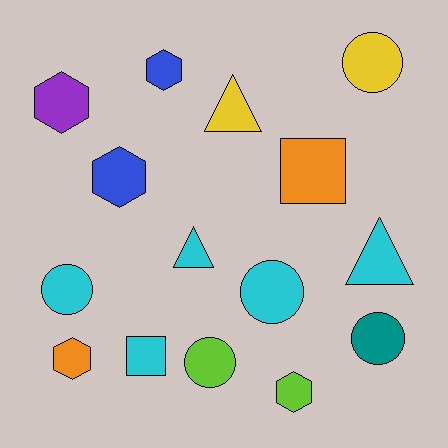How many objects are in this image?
There are 15 objects.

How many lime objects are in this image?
There are 2 lime objects.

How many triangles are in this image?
There are 3 triangles.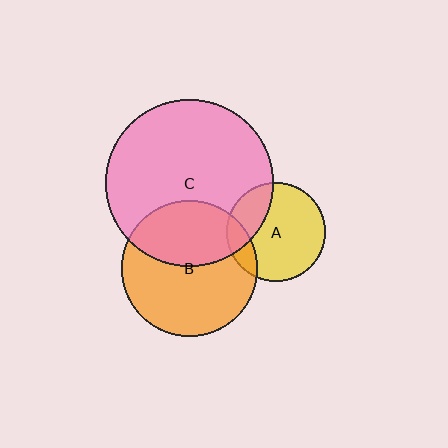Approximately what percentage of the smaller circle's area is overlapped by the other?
Approximately 25%.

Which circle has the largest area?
Circle C (pink).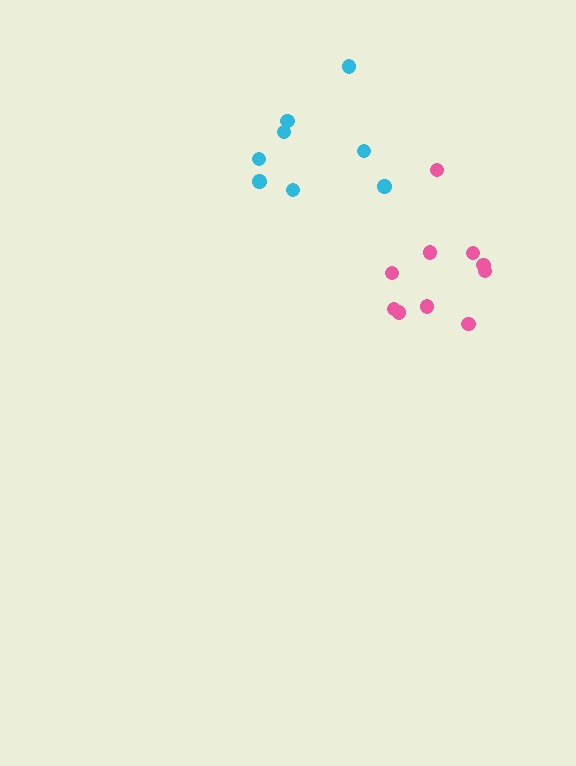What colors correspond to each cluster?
The clusters are colored: cyan, pink.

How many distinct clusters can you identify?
There are 2 distinct clusters.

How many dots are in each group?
Group 1: 8 dots, Group 2: 10 dots (18 total).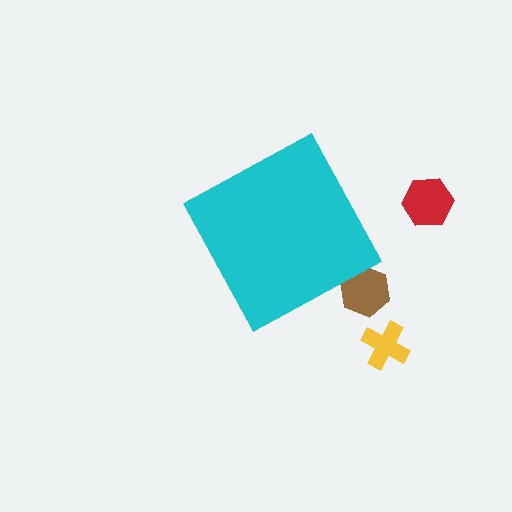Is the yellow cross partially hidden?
No, the yellow cross is fully visible.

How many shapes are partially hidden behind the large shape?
1 shape is partially hidden.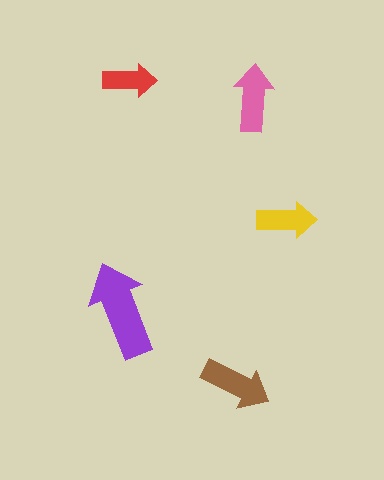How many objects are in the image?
There are 5 objects in the image.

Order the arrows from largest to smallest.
the purple one, the brown one, the pink one, the yellow one, the red one.